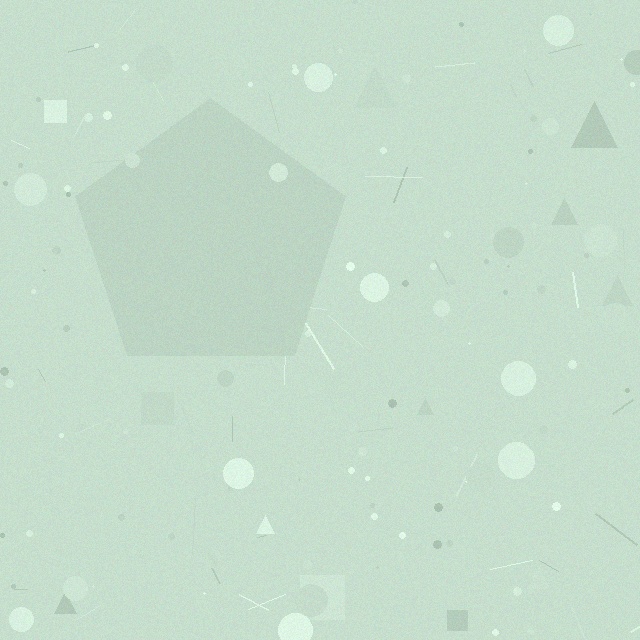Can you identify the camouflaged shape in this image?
The camouflaged shape is a pentagon.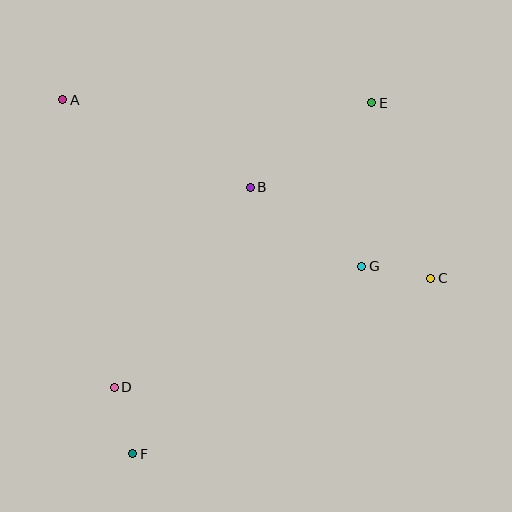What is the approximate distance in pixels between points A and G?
The distance between A and G is approximately 342 pixels.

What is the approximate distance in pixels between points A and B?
The distance between A and B is approximately 207 pixels.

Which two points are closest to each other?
Points D and F are closest to each other.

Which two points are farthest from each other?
Points E and F are farthest from each other.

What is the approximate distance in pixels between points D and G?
The distance between D and G is approximately 275 pixels.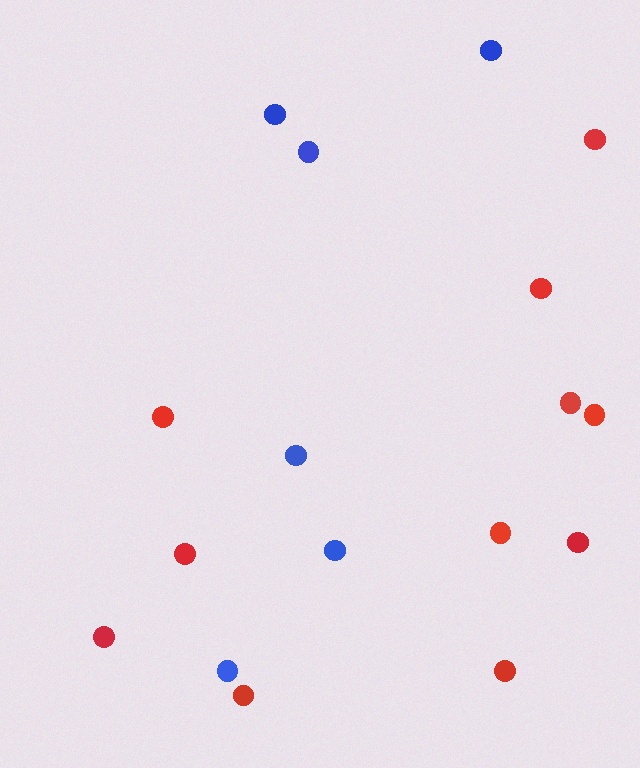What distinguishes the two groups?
There are 2 groups: one group of blue circles (6) and one group of red circles (11).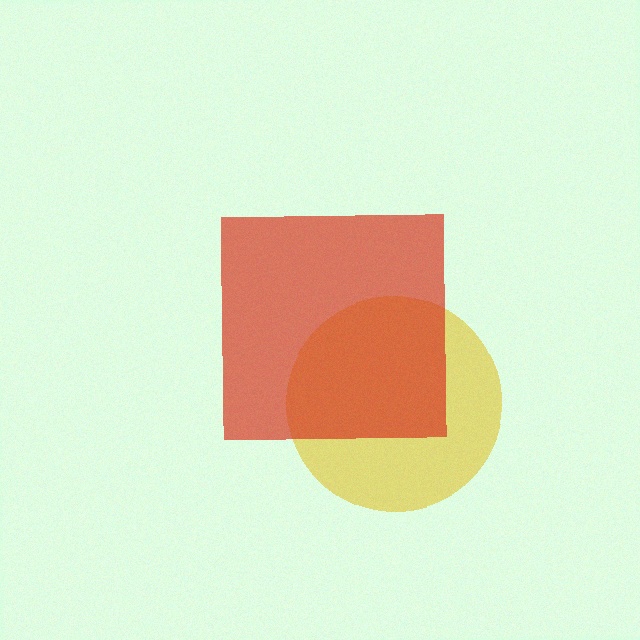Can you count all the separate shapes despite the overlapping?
Yes, there are 2 separate shapes.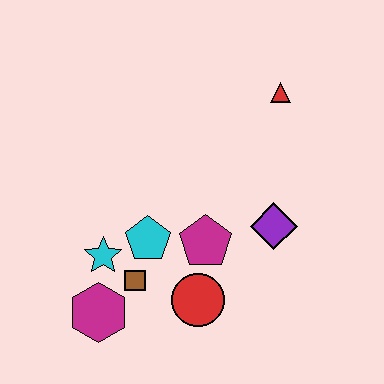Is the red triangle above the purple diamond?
Yes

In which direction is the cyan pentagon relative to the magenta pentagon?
The cyan pentagon is to the left of the magenta pentagon.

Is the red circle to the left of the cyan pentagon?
No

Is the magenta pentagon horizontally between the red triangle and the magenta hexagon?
Yes